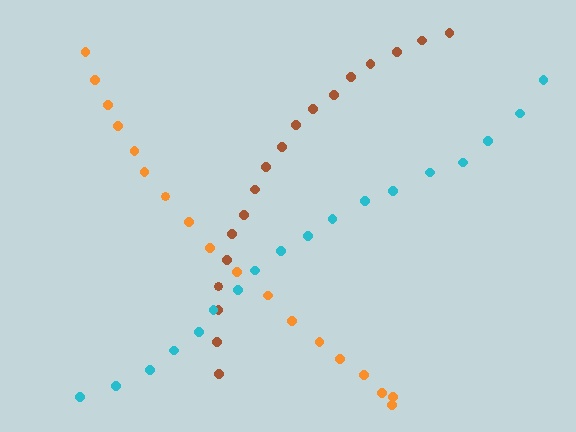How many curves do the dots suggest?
There are 3 distinct paths.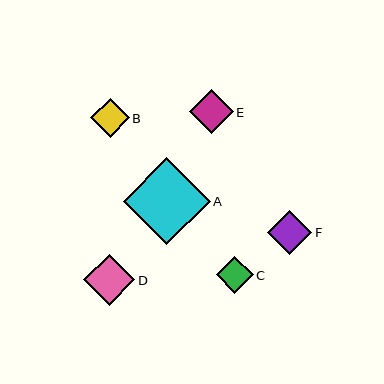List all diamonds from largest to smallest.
From largest to smallest: A, D, F, E, B, C.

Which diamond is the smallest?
Diamond C is the smallest with a size of approximately 37 pixels.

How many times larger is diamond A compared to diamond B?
Diamond A is approximately 2.2 times the size of diamond B.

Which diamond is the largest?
Diamond A is the largest with a size of approximately 87 pixels.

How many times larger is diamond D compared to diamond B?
Diamond D is approximately 1.3 times the size of diamond B.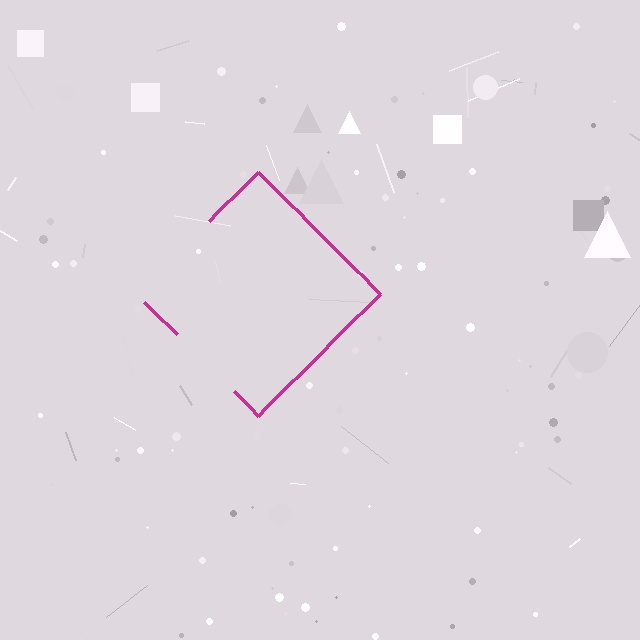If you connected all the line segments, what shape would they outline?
They would outline a diamond.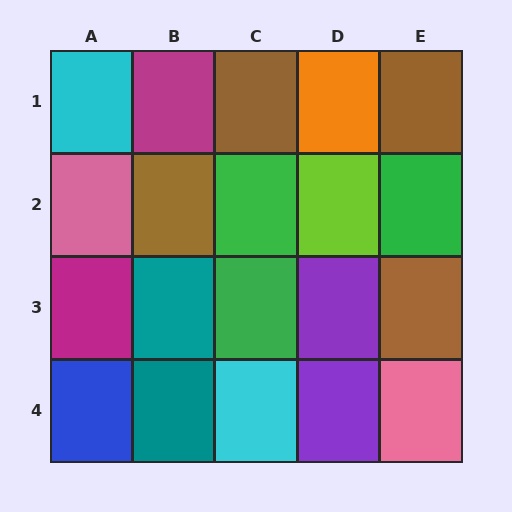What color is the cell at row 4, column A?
Blue.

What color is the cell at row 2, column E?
Green.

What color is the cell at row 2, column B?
Brown.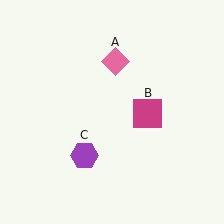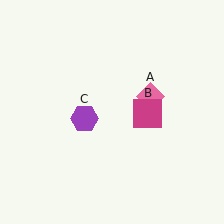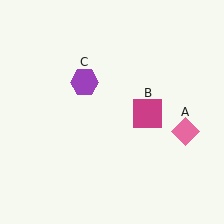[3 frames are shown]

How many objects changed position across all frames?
2 objects changed position: pink diamond (object A), purple hexagon (object C).